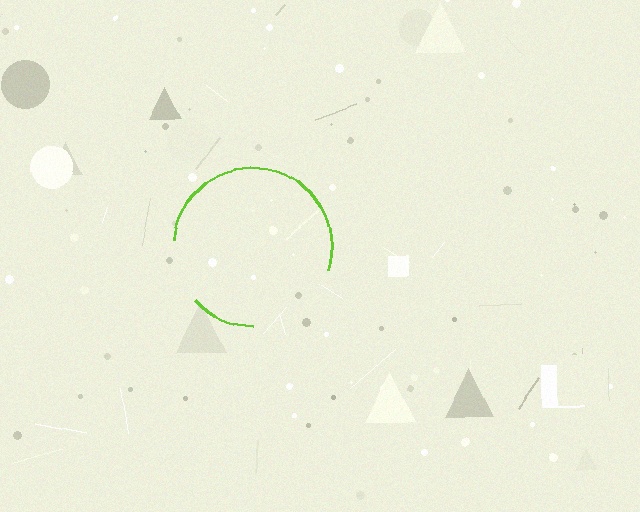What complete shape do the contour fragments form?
The contour fragments form a circle.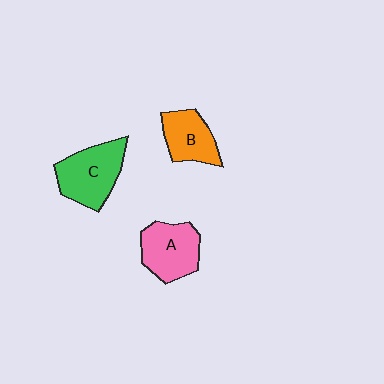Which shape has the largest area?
Shape C (green).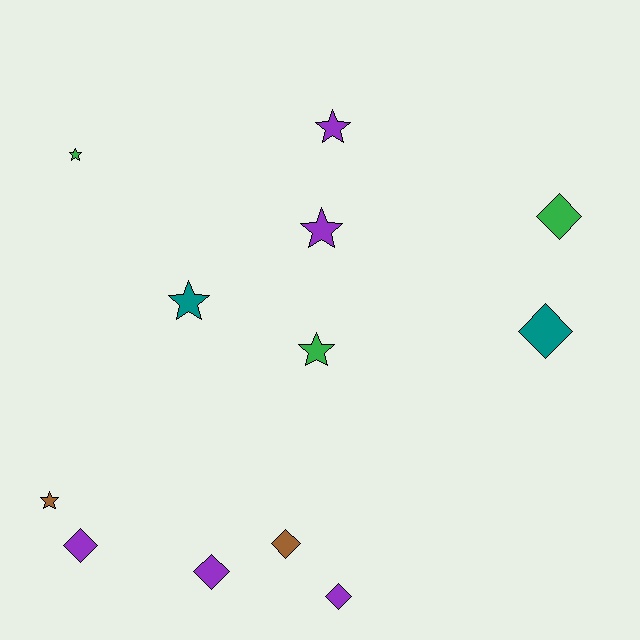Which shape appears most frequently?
Diamond, with 6 objects.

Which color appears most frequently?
Purple, with 5 objects.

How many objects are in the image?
There are 12 objects.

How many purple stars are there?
There are 2 purple stars.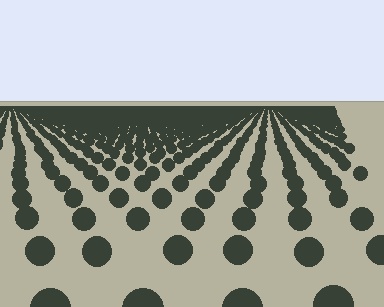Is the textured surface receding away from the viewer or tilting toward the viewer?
The surface is receding away from the viewer. Texture elements get smaller and denser toward the top.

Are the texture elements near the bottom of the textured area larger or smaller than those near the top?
Larger. Near the bottom, elements are closer to the viewer and appear at a bigger on-screen size.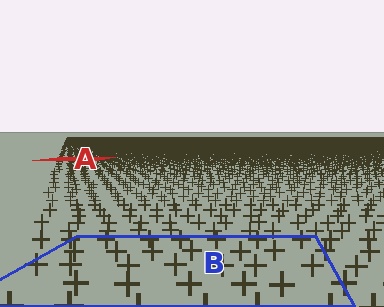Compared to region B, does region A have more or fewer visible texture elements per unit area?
Region A has more texture elements per unit area — they are packed more densely because it is farther away.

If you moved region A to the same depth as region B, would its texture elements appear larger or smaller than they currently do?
They would appear larger. At a closer depth, the same texture elements are projected at a bigger on-screen size.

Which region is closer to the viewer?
Region B is closer. The texture elements there are larger and more spread out.